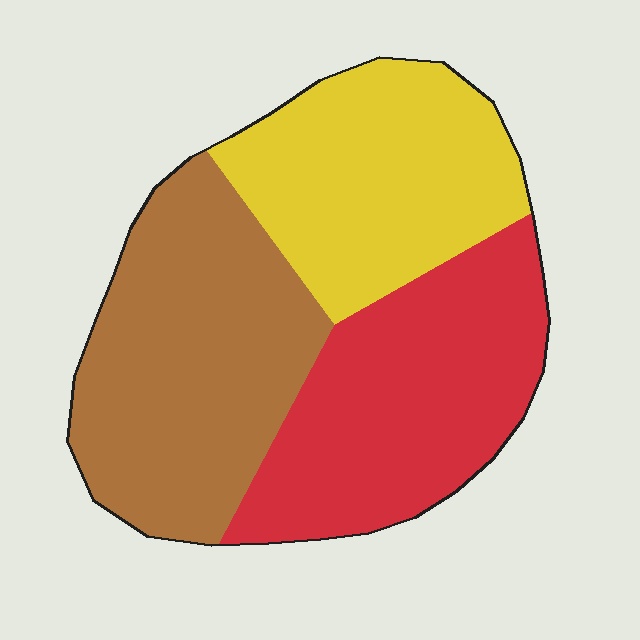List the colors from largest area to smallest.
From largest to smallest: brown, red, yellow.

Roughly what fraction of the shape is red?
Red covers about 35% of the shape.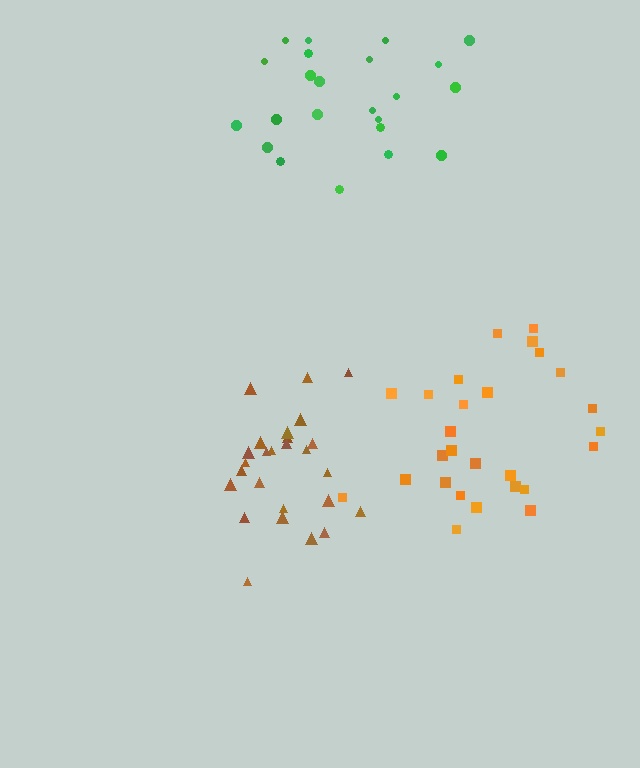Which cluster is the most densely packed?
Brown.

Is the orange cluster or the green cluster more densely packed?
Green.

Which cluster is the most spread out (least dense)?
Orange.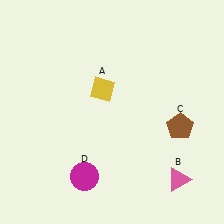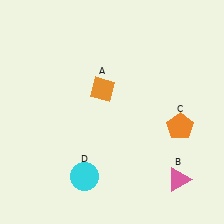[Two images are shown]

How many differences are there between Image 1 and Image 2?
There are 3 differences between the two images.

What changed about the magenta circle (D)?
In Image 1, D is magenta. In Image 2, it changed to cyan.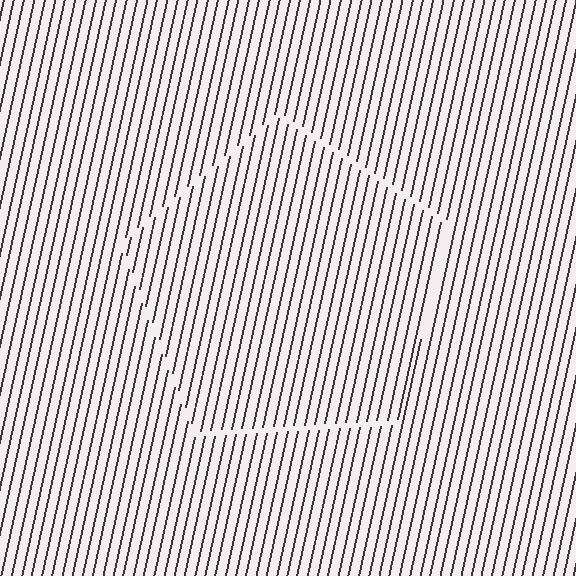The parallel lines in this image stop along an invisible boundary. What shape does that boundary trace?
An illusory pentagon. The interior of the shape contains the same grating, shifted by half a period — the contour is defined by the phase discontinuity where line-ends from the inner and outer gratings abut.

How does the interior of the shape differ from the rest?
The interior of the shape contains the same grating, shifted by half a period — the contour is defined by the phase discontinuity where line-ends from the inner and outer gratings abut.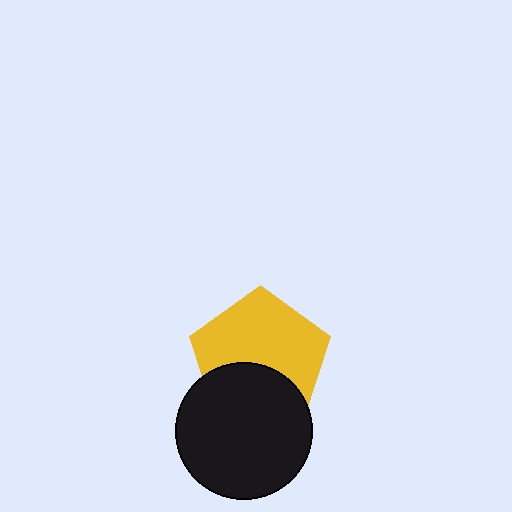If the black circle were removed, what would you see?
You would see the complete yellow pentagon.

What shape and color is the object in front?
The object in front is a black circle.